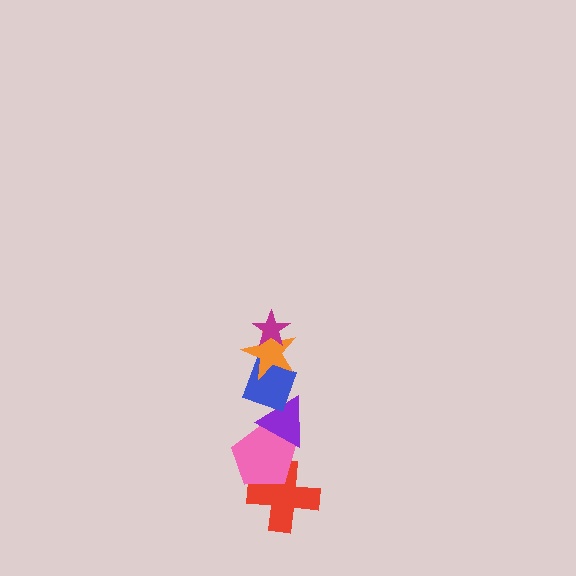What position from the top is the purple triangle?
The purple triangle is 4th from the top.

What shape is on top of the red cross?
The pink pentagon is on top of the red cross.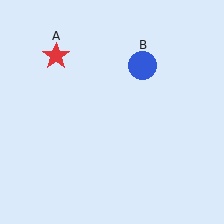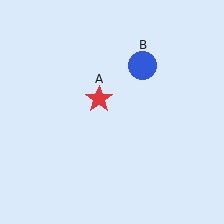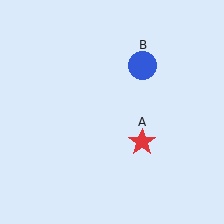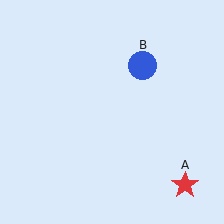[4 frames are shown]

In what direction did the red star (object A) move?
The red star (object A) moved down and to the right.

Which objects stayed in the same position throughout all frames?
Blue circle (object B) remained stationary.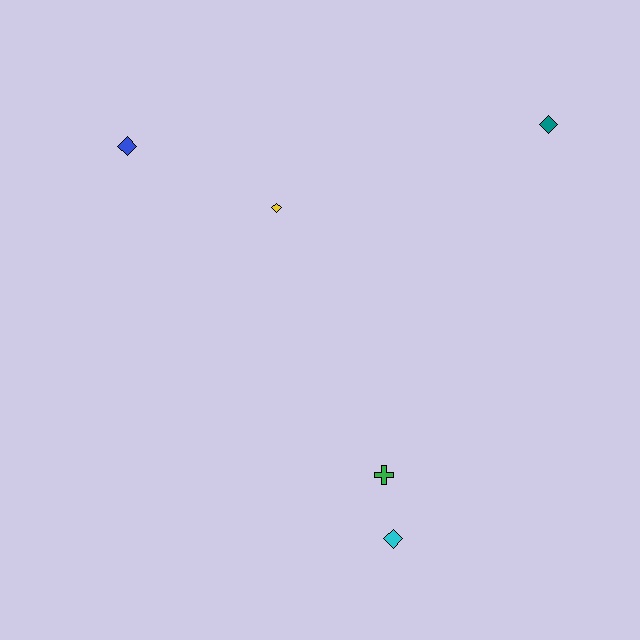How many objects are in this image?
There are 5 objects.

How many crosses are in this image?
There is 1 cross.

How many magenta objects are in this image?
There are no magenta objects.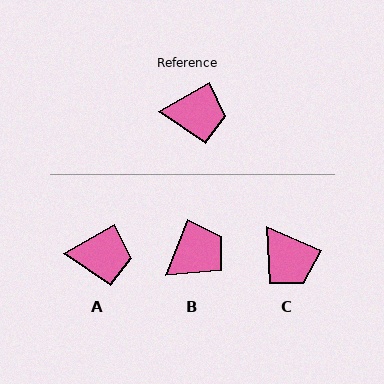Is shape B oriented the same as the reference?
No, it is off by about 38 degrees.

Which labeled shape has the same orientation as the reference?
A.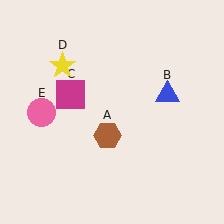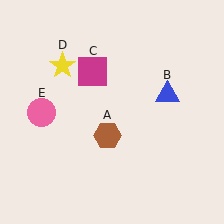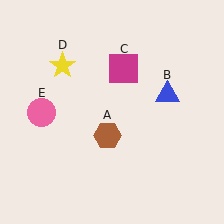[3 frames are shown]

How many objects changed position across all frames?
1 object changed position: magenta square (object C).